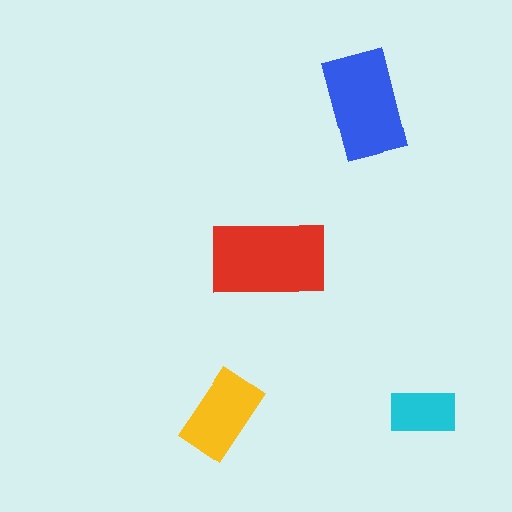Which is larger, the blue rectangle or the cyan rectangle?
The blue one.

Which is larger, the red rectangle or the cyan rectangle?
The red one.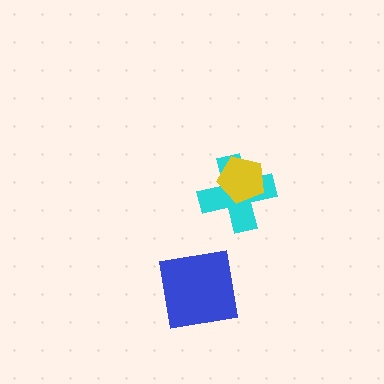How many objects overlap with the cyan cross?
1 object overlaps with the cyan cross.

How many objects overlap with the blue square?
0 objects overlap with the blue square.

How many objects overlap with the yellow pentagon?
1 object overlaps with the yellow pentagon.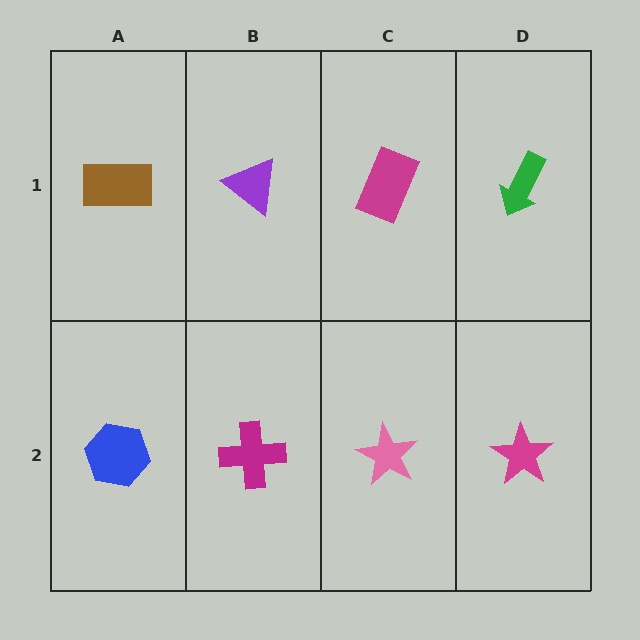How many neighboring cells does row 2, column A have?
2.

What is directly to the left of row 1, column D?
A magenta rectangle.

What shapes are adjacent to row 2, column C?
A magenta rectangle (row 1, column C), a magenta cross (row 2, column B), a magenta star (row 2, column D).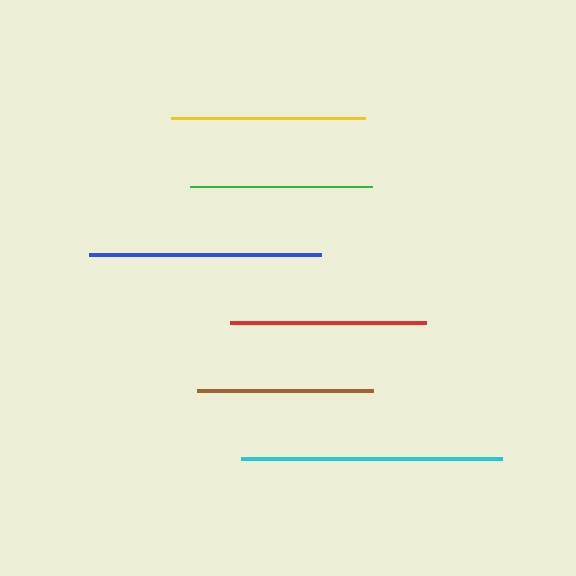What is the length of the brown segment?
The brown segment is approximately 176 pixels long.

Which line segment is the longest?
The cyan line is the longest at approximately 261 pixels.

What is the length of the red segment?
The red segment is approximately 196 pixels long.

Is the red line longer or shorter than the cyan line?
The cyan line is longer than the red line.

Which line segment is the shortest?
The brown line is the shortest at approximately 176 pixels.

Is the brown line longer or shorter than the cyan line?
The cyan line is longer than the brown line.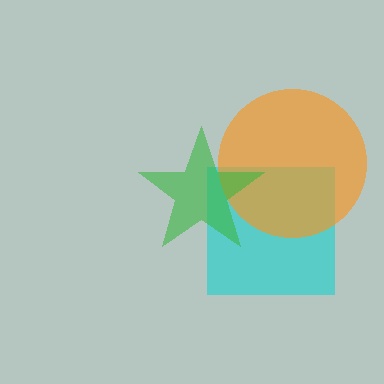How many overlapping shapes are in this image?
There are 3 overlapping shapes in the image.